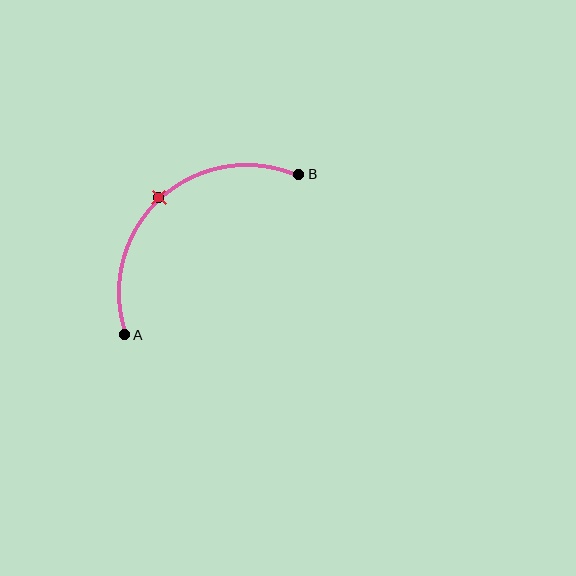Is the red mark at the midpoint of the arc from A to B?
Yes. The red mark lies on the arc at equal arc-length from both A and B — it is the arc midpoint.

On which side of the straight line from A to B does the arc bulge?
The arc bulges above and to the left of the straight line connecting A and B.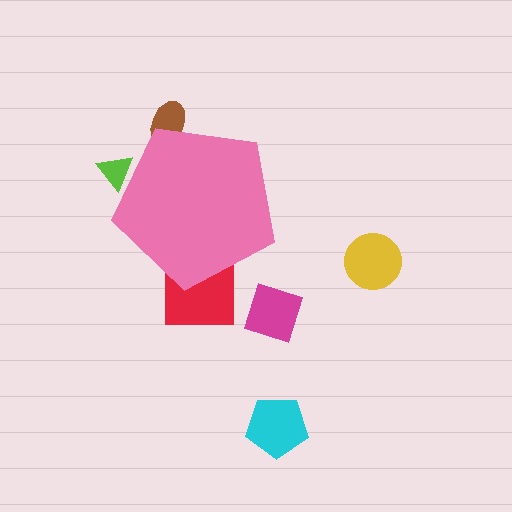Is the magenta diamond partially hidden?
No, the magenta diamond is fully visible.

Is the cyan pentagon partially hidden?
No, the cyan pentagon is fully visible.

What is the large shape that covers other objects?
A pink pentagon.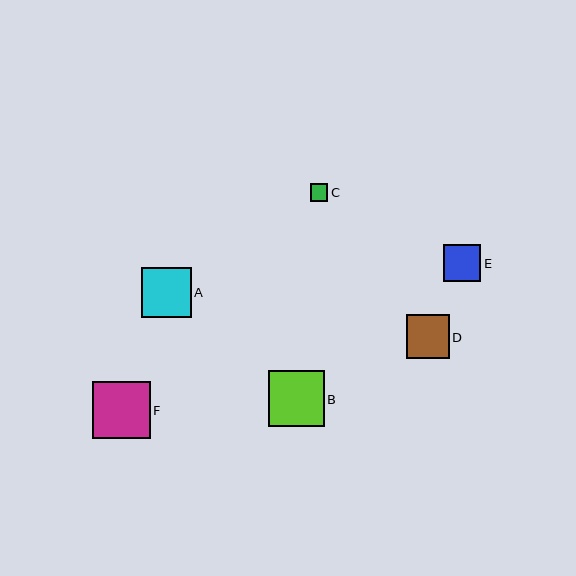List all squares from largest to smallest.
From largest to smallest: F, B, A, D, E, C.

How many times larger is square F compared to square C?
Square F is approximately 3.2 times the size of square C.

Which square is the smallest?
Square C is the smallest with a size of approximately 18 pixels.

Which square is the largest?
Square F is the largest with a size of approximately 58 pixels.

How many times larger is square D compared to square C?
Square D is approximately 2.4 times the size of square C.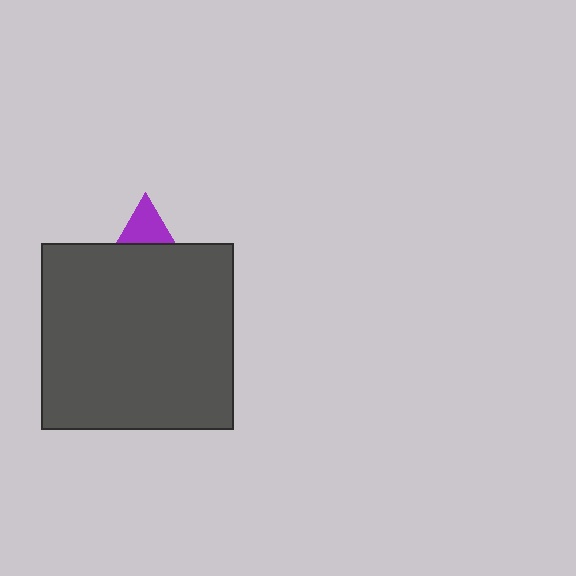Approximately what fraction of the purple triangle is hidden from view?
Roughly 62% of the purple triangle is hidden behind the dark gray rectangle.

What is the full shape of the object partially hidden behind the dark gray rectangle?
The partially hidden object is a purple triangle.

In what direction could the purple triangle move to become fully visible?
The purple triangle could move up. That would shift it out from behind the dark gray rectangle entirely.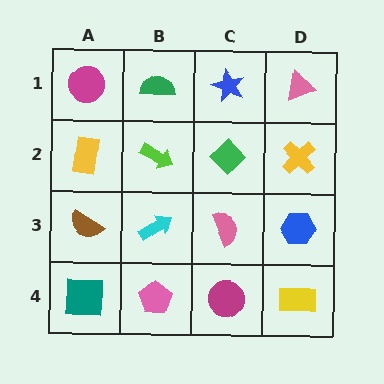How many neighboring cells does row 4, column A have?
2.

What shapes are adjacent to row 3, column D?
A yellow cross (row 2, column D), a yellow rectangle (row 4, column D), a pink semicircle (row 3, column C).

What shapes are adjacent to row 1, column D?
A yellow cross (row 2, column D), a blue star (row 1, column C).